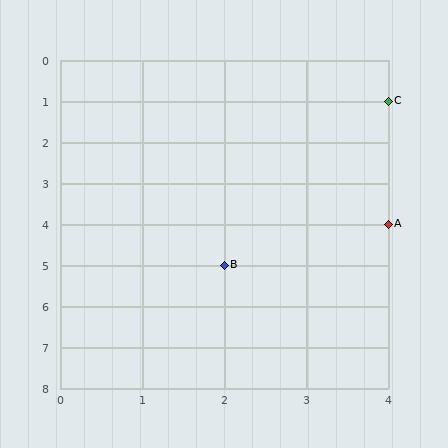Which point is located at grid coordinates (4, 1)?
Point C is at (4, 1).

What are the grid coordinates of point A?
Point A is at grid coordinates (4, 4).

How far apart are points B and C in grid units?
Points B and C are 2 columns and 4 rows apart (about 4.5 grid units diagonally).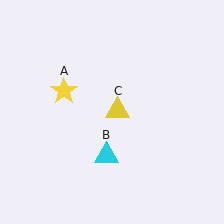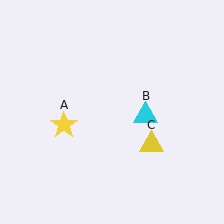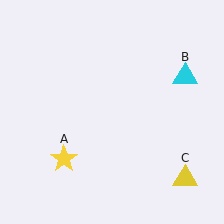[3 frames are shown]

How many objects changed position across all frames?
3 objects changed position: yellow star (object A), cyan triangle (object B), yellow triangle (object C).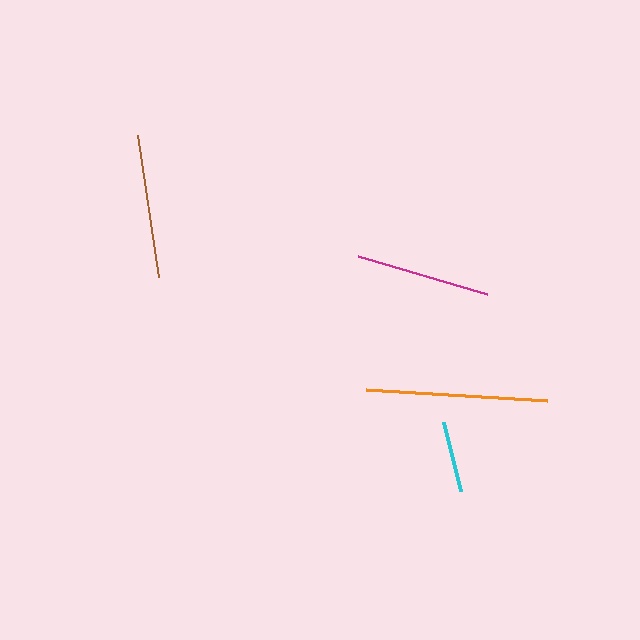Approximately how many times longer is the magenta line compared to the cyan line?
The magenta line is approximately 1.9 times the length of the cyan line.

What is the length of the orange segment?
The orange segment is approximately 182 pixels long.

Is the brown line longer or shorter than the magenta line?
The brown line is longer than the magenta line.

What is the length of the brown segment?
The brown segment is approximately 144 pixels long.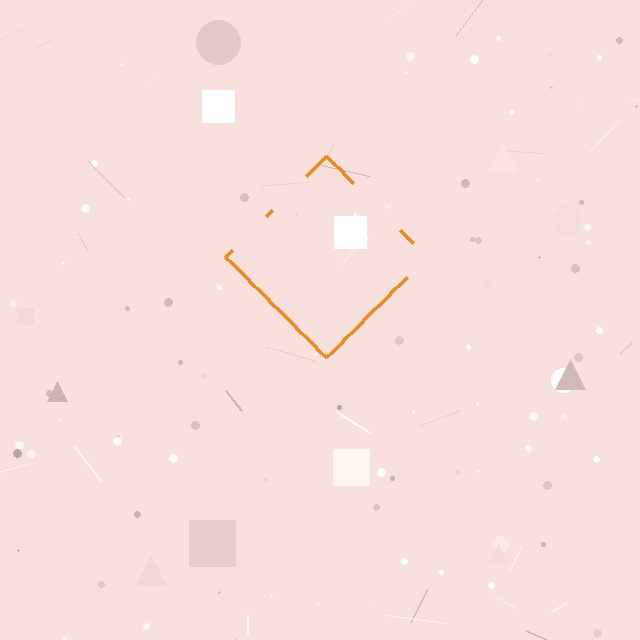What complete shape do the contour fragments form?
The contour fragments form a diamond.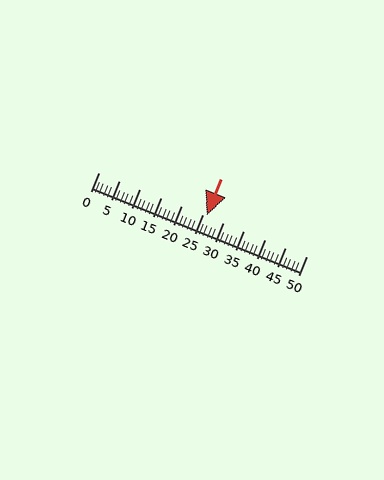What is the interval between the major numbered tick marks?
The major tick marks are spaced 5 units apart.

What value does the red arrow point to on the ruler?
The red arrow points to approximately 26.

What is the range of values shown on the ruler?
The ruler shows values from 0 to 50.